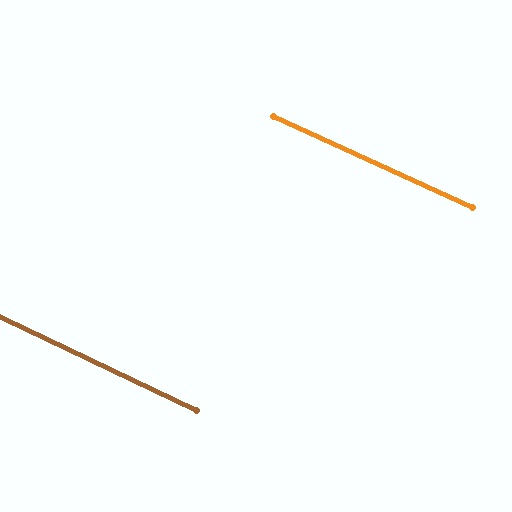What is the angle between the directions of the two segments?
Approximately 1 degree.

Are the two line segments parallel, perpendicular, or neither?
Parallel — their directions differ by only 1.0°.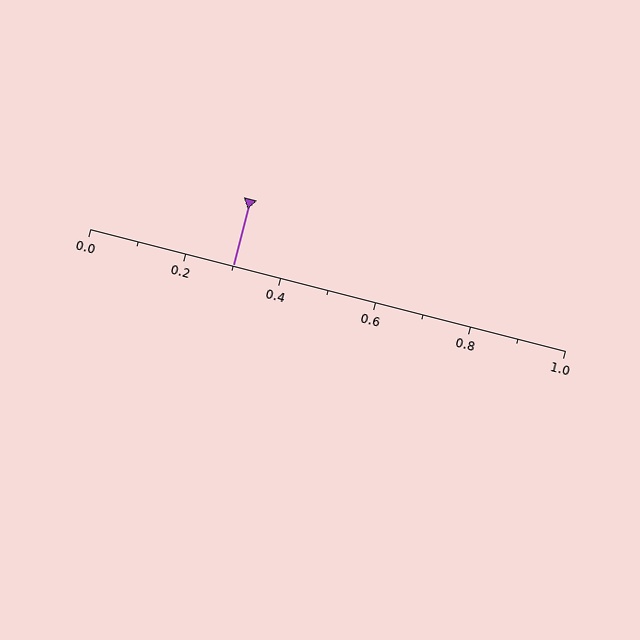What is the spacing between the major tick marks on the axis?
The major ticks are spaced 0.2 apart.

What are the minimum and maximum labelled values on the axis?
The axis runs from 0.0 to 1.0.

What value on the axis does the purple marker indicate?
The marker indicates approximately 0.3.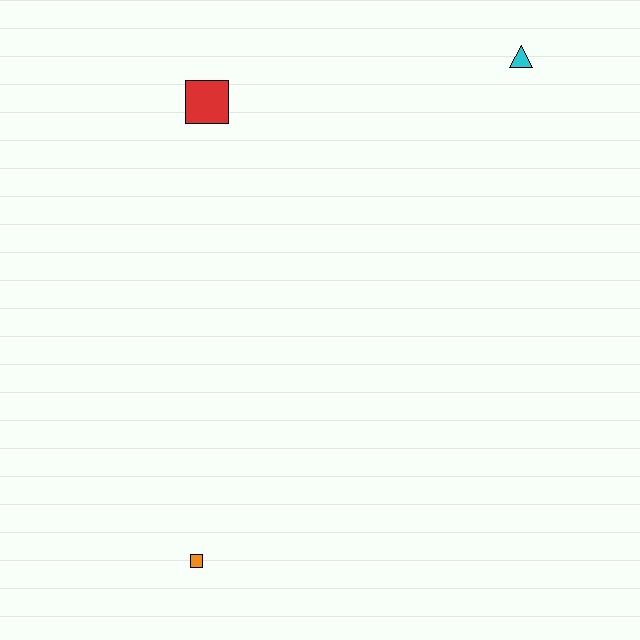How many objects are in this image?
There are 3 objects.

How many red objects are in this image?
There is 1 red object.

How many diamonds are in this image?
There are no diamonds.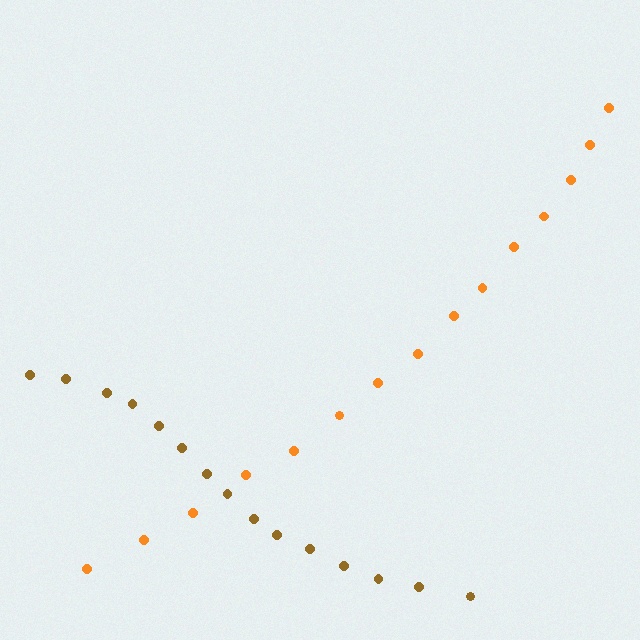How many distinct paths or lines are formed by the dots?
There are 2 distinct paths.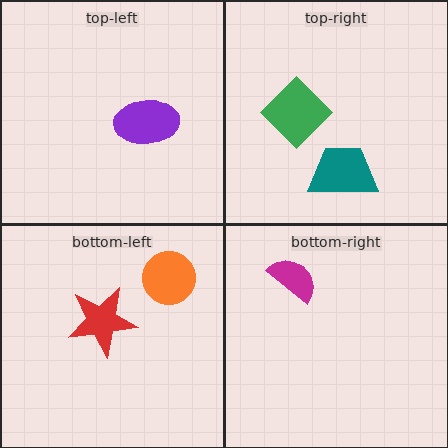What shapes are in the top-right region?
The green diamond, the teal trapezoid.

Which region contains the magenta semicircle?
The bottom-right region.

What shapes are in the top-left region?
The purple ellipse.